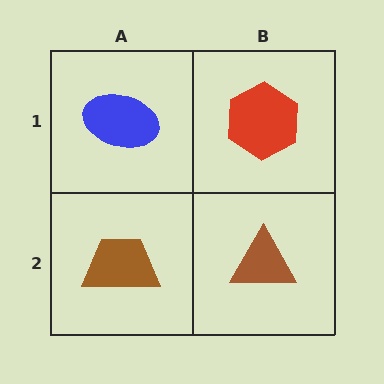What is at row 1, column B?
A red hexagon.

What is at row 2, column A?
A brown trapezoid.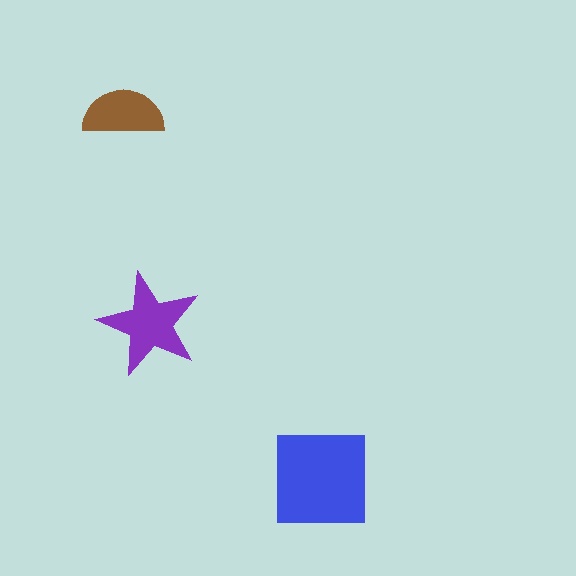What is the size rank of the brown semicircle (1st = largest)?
3rd.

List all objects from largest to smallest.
The blue square, the purple star, the brown semicircle.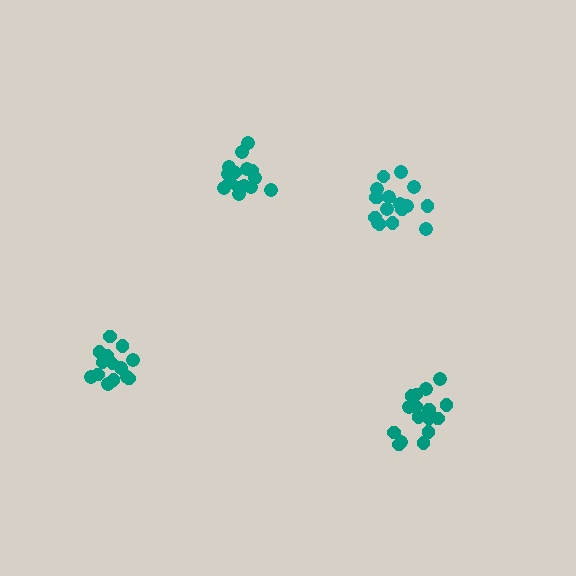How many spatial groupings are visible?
There are 4 spatial groupings.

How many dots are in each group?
Group 1: 17 dots, Group 2: 16 dots, Group 3: 15 dots, Group 4: 14 dots (62 total).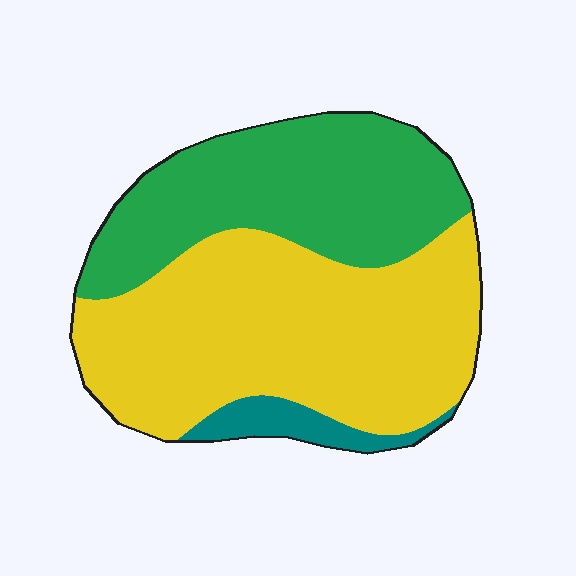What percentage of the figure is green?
Green covers 37% of the figure.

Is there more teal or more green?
Green.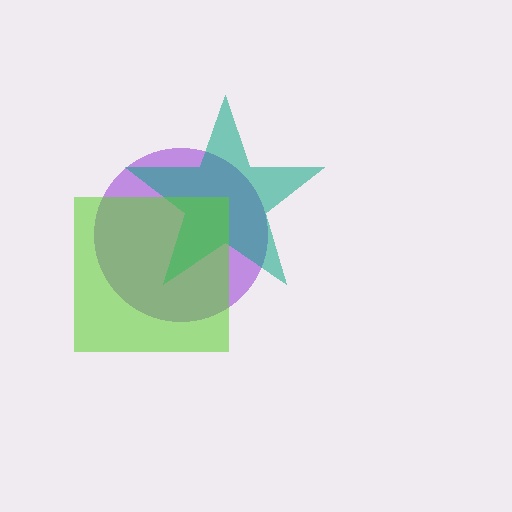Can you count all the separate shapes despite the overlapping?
Yes, there are 3 separate shapes.